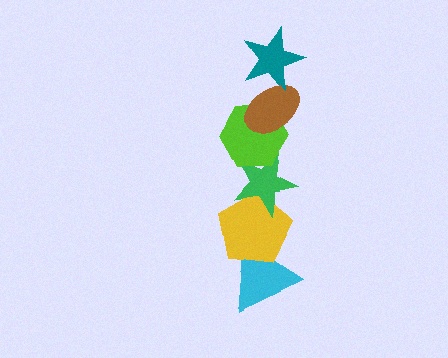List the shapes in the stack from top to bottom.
From top to bottom: the teal star, the brown ellipse, the lime hexagon, the green star, the yellow pentagon, the cyan triangle.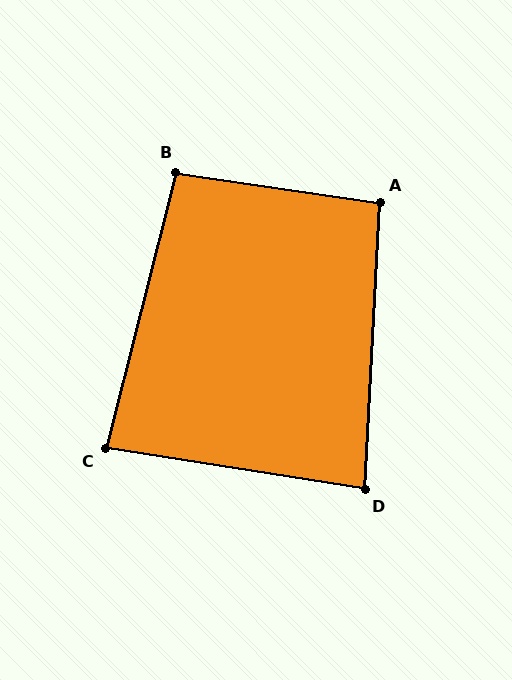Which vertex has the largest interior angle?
B, at approximately 96 degrees.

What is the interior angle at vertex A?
Approximately 95 degrees (obtuse).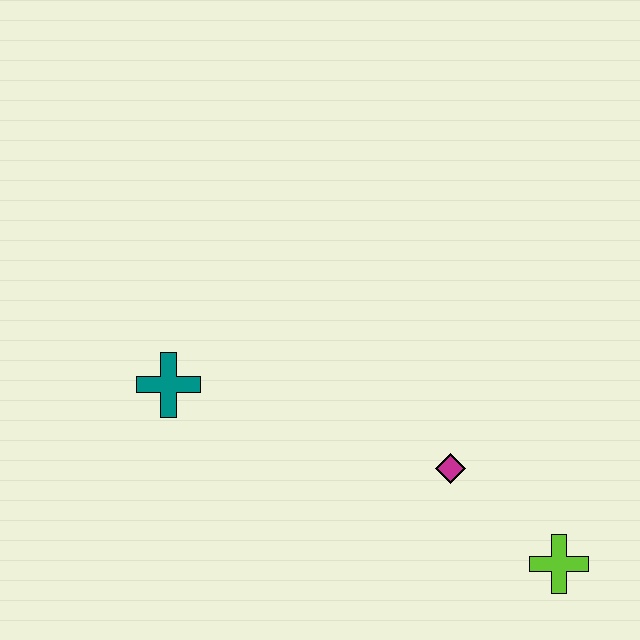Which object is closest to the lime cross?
The magenta diamond is closest to the lime cross.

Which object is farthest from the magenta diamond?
The teal cross is farthest from the magenta diamond.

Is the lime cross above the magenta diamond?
No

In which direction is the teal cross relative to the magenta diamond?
The teal cross is to the left of the magenta diamond.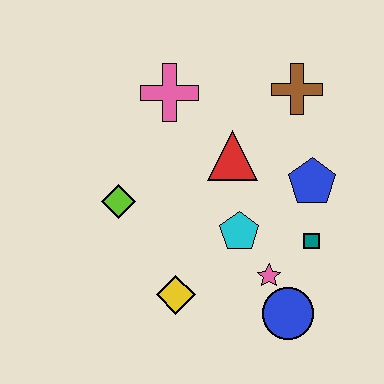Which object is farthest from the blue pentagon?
The lime diamond is farthest from the blue pentagon.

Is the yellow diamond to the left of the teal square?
Yes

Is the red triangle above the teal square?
Yes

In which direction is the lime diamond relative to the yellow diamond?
The lime diamond is above the yellow diamond.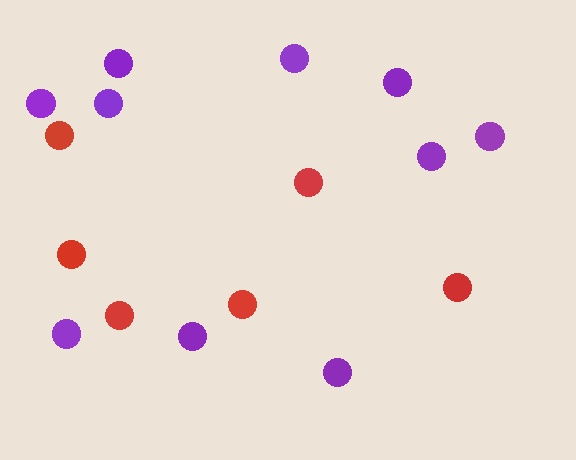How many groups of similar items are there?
There are 2 groups: one group of red circles (6) and one group of purple circles (10).